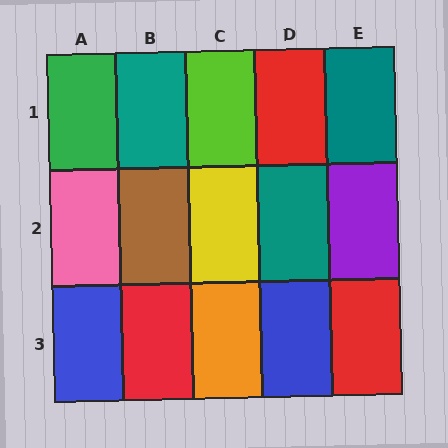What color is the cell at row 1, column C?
Lime.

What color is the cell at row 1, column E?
Teal.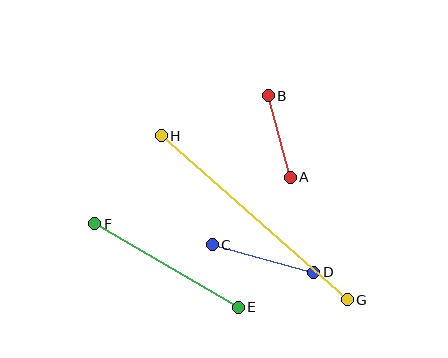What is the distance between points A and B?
The distance is approximately 84 pixels.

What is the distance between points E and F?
The distance is approximately 166 pixels.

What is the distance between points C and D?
The distance is approximately 105 pixels.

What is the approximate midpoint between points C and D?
The midpoint is at approximately (263, 259) pixels.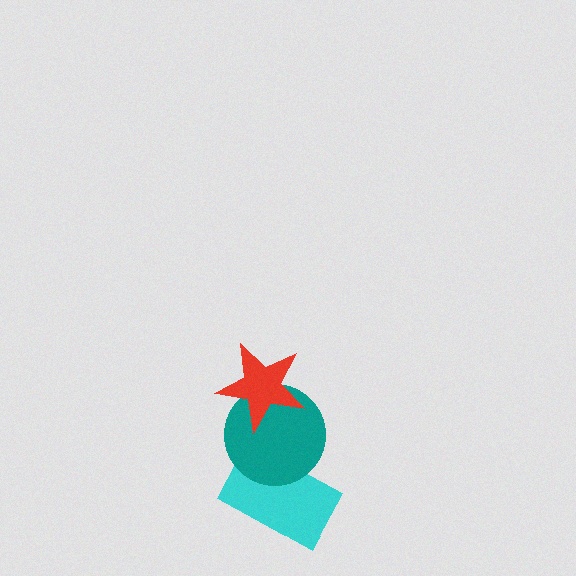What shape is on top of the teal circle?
The red star is on top of the teal circle.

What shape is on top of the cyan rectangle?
The teal circle is on top of the cyan rectangle.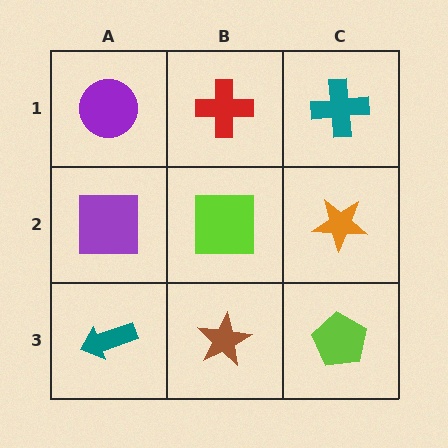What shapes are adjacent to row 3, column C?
An orange star (row 2, column C), a brown star (row 3, column B).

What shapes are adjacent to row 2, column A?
A purple circle (row 1, column A), a teal arrow (row 3, column A), a lime square (row 2, column B).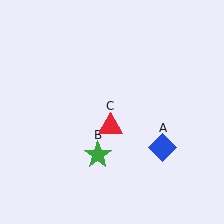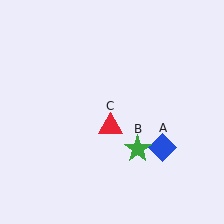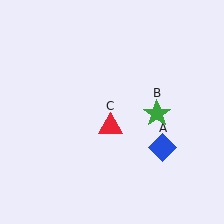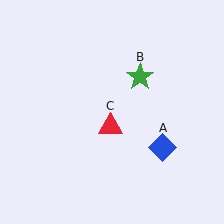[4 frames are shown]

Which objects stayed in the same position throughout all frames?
Blue diamond (object A) and red triangle (object C) remained stationary.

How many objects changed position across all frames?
1 object changed position: green star (object B).